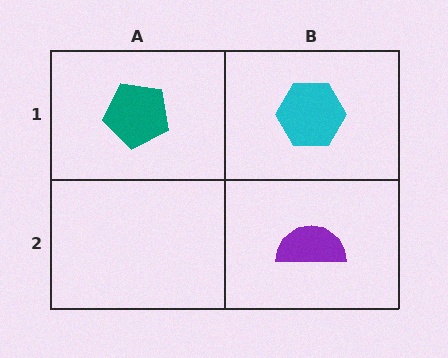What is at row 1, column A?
A teal pentagon.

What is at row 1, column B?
A cyan hexagon.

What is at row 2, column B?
A purple semicircle.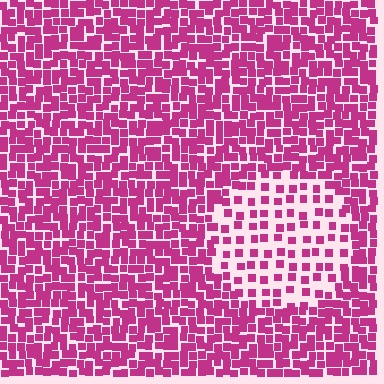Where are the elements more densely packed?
The elements are more densely packed outside the circle boundary.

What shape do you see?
I see a circle.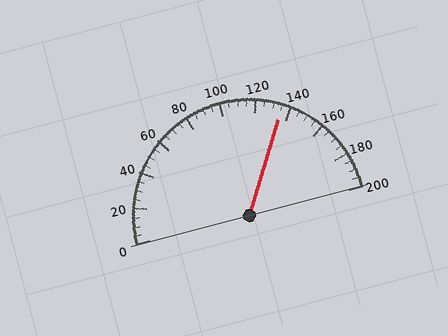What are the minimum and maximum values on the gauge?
The gauge ranges from 0 to 200.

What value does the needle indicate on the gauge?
The needle indicates approximately 135.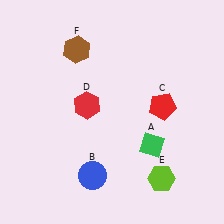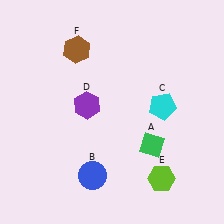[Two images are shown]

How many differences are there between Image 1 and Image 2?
There are 2 differences between the two images.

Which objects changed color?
C changed from red to cyan. D changed from red to purple.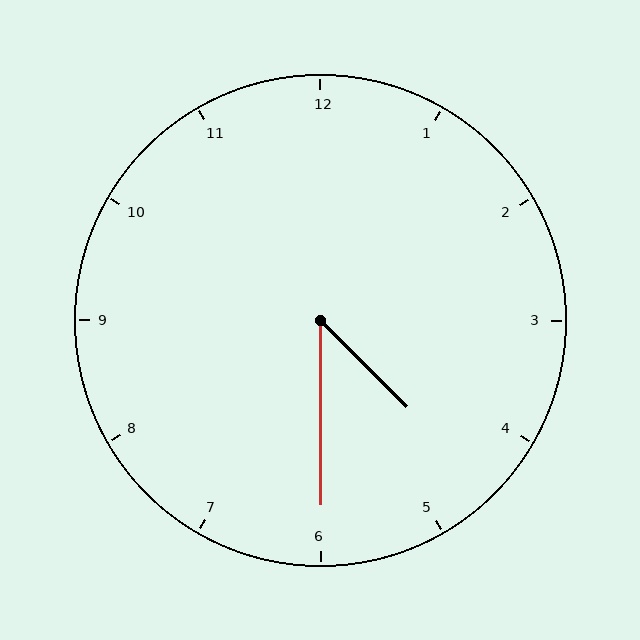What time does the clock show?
4:30.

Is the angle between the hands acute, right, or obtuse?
It is acute.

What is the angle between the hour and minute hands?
Approximately 45 degrees.